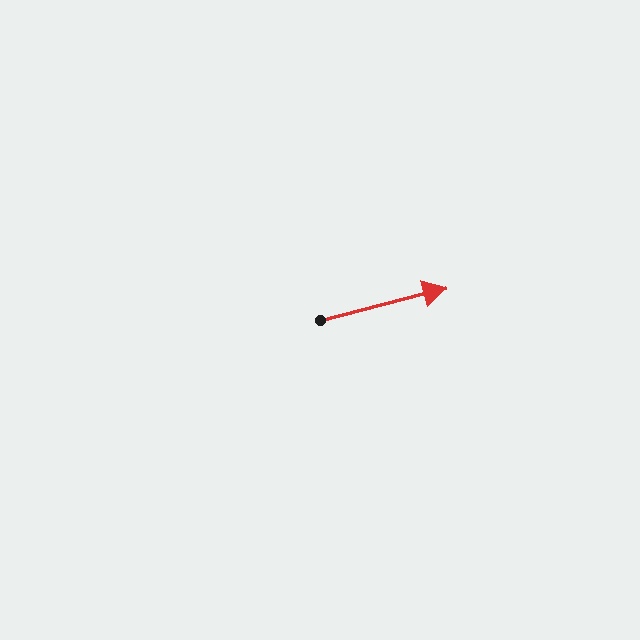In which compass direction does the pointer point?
East.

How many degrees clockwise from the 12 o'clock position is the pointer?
Approximately 76 degrees.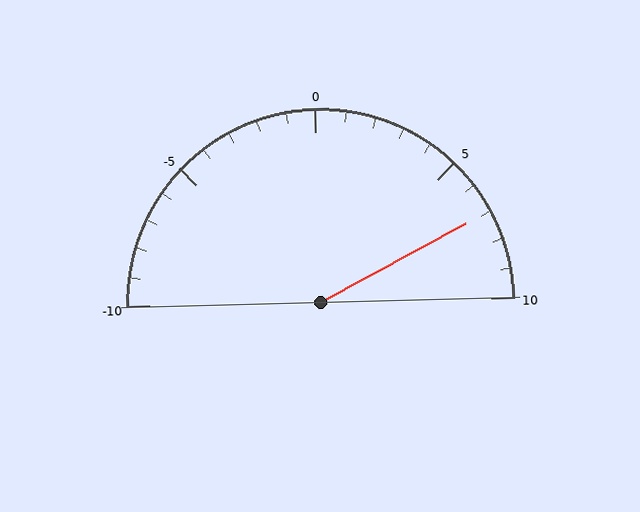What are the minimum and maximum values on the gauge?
The gauge ranges from -10 to 10.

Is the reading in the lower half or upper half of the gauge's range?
The reading is in the upper half of the range (-10 to 10).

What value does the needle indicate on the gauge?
The needle indicates approximately 7.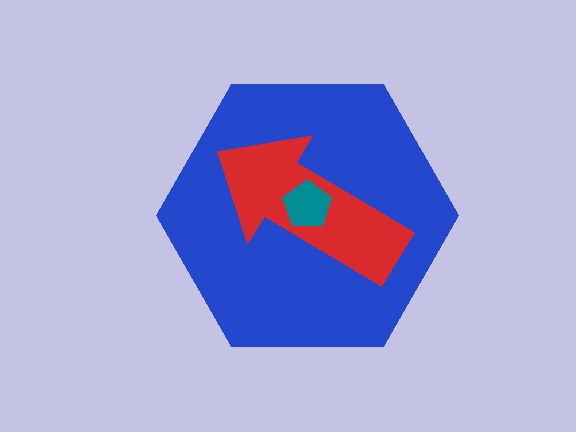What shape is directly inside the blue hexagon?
The red arrow.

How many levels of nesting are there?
3.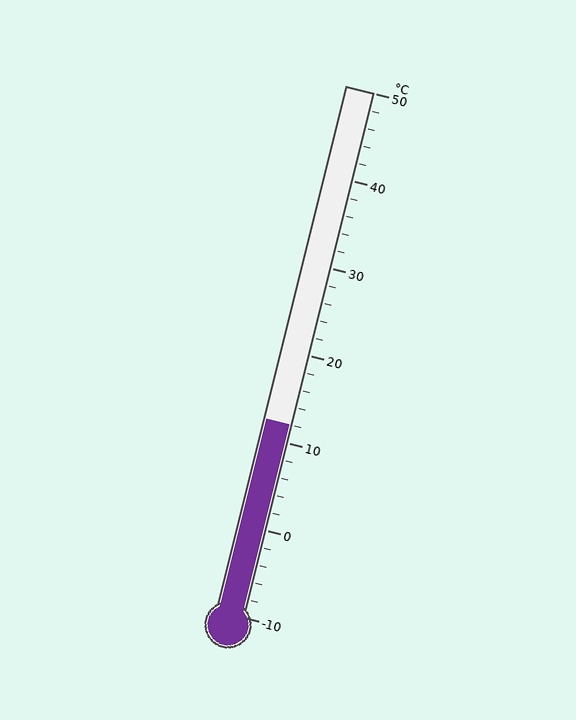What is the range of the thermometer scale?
The thermometer scale ranges from -10°C to 50°C.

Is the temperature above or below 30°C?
The temperature is below 30°C.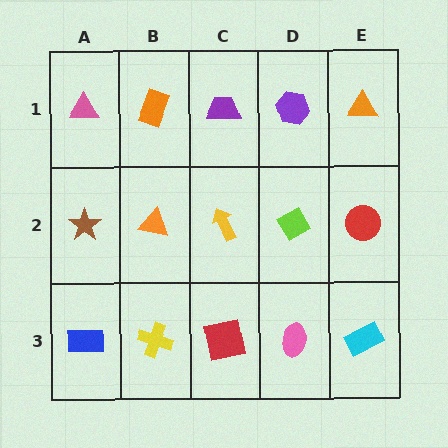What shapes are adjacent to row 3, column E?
A red circle (row 2, column E), a pink ellipse (row 3, column D).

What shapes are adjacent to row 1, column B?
An orange triangle (row 2, column B), a pink triangle (row 1, column A), a purple trapezoid (row 1, column C).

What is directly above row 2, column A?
A pink triangle.